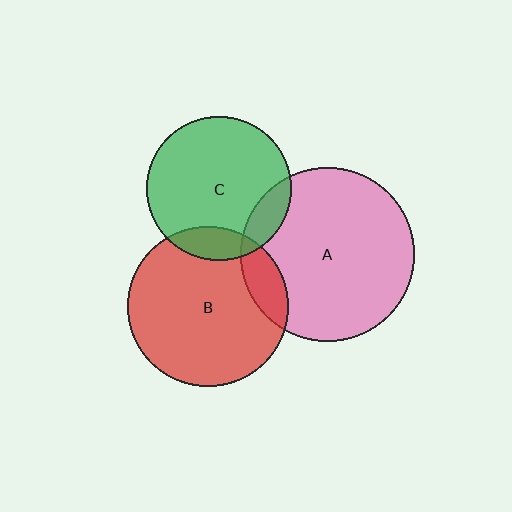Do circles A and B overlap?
Yes.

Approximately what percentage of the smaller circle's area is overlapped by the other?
Approximately 15%.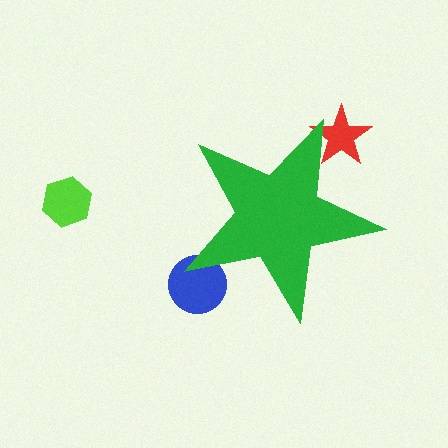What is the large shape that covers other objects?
A green star.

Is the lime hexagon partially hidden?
No, the lime hexagon is fully visible.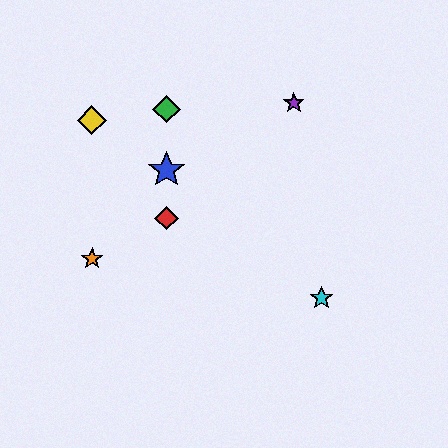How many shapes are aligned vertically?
3 shapes (the red diamond, the blue star, the green diamond) are aligned vertically.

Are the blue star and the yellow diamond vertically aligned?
No, the blue star is at x≈167 and the yellow diamond is at x≈92.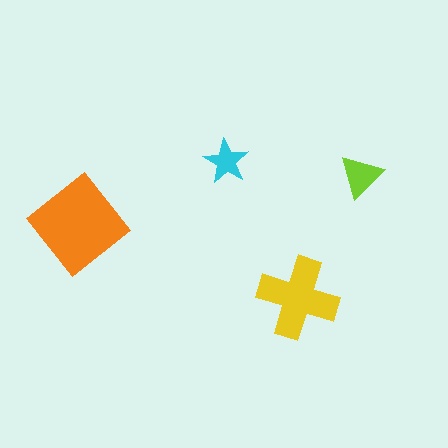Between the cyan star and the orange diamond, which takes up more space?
The orange diamond.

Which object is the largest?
The orange diamond.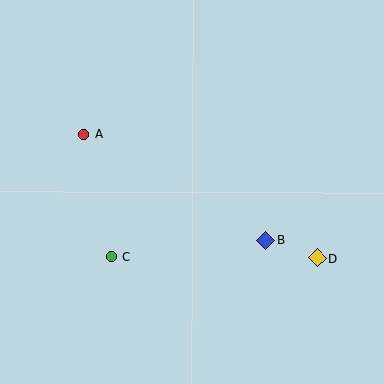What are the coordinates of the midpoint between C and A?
The midpoint between C and A is at (97, 195).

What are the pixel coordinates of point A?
Point A is at (84, 134).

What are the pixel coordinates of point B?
Point B is at (265, 240).